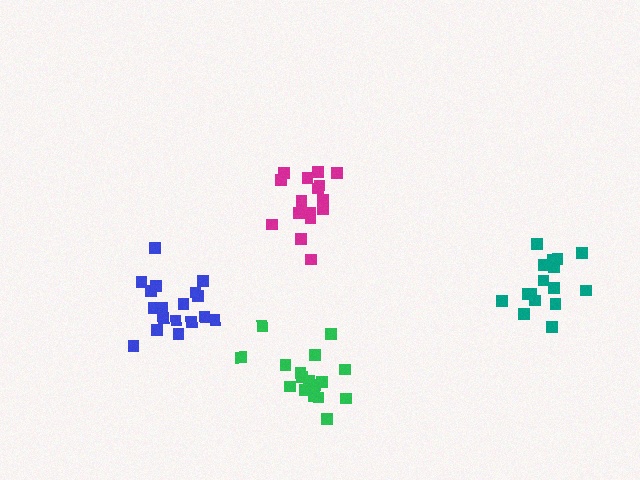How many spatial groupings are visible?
There are 4 spatial groupings.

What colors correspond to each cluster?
The clusters are colored: magenta, green, teal, blue.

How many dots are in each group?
Group 1: 18 dots, Group 2: 17 dots, Group 3: 16 dots, Group 4: 18 dots (69 total).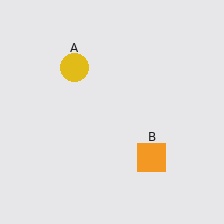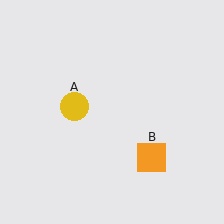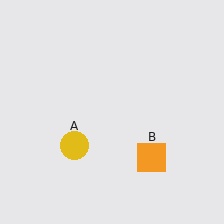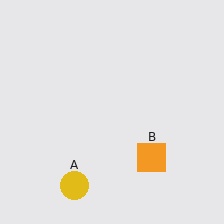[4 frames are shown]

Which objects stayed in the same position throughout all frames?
Orange square (object B) remained stationary.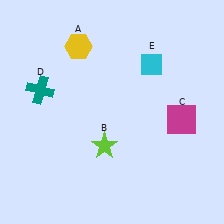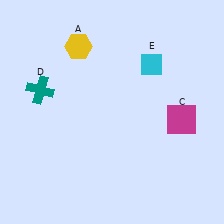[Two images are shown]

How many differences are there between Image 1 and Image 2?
There is 1 difference between the two images.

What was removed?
The lime star (B) was removed in Image 2.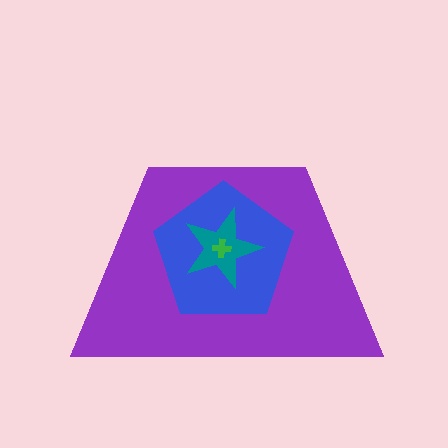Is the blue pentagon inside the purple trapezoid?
Yes.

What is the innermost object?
The green cross.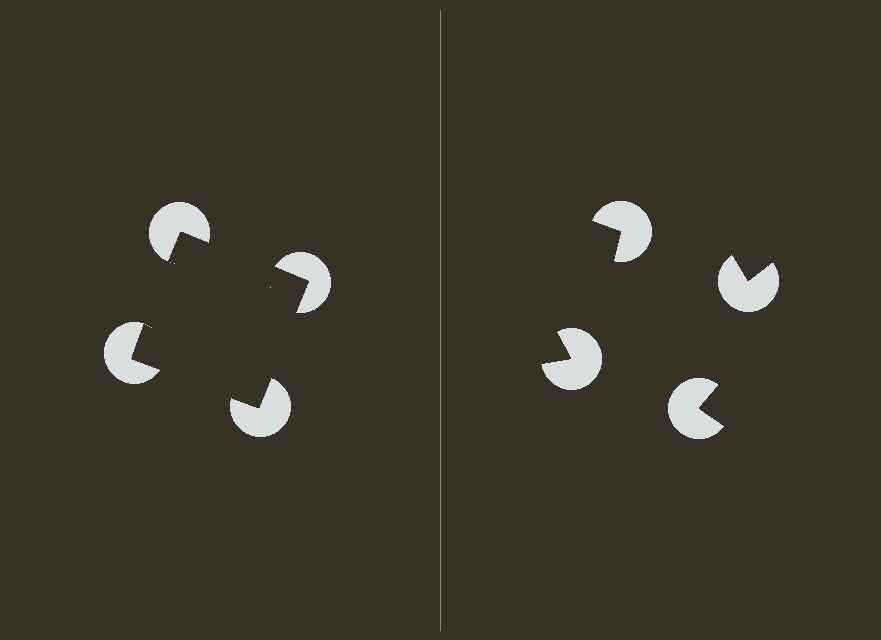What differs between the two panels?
The pac-man discs are positioned identically on both sides; only the wedge orientations differ. On the left they align to a square; on the right they are misaligned.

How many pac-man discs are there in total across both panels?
8 — 4 on each side.